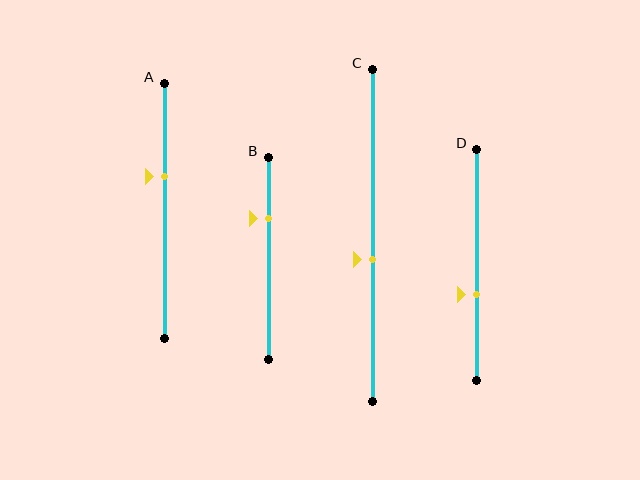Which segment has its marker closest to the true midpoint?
Segment C has its marker closest to the true midpoint.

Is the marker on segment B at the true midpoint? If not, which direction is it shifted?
No, the marker on segment B is shifted upward by about 20% of the segment length.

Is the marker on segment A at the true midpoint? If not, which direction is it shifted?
No, the marker on segment A is shifted upward by about 14% of the segment length.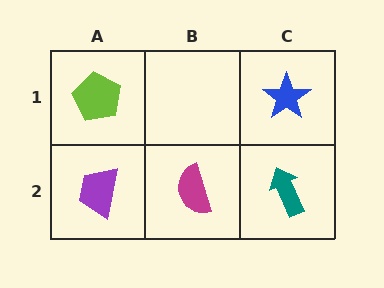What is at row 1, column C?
A blue star.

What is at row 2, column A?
A purple trapezoid.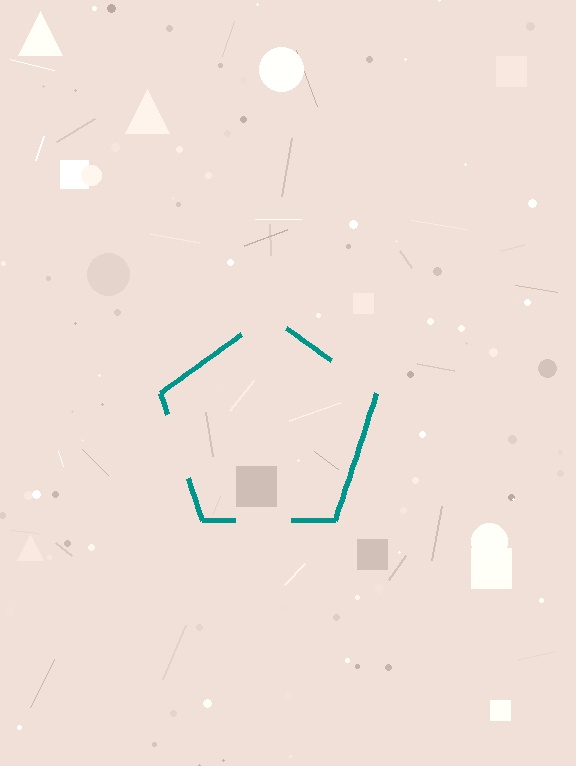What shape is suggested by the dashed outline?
The dashed outline suggests a pentagon.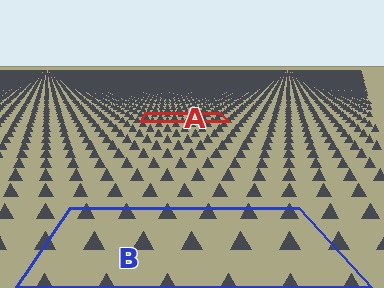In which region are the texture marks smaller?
The texture marks are smaller in region A, because it is farther away.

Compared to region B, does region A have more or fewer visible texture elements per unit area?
Region A has more texture elements per unit area — they are packed more densely because it is farther away.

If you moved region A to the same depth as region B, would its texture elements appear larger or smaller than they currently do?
They would appear larger. At a closer depth, the same texture elements are projected at a bigger on-screen size.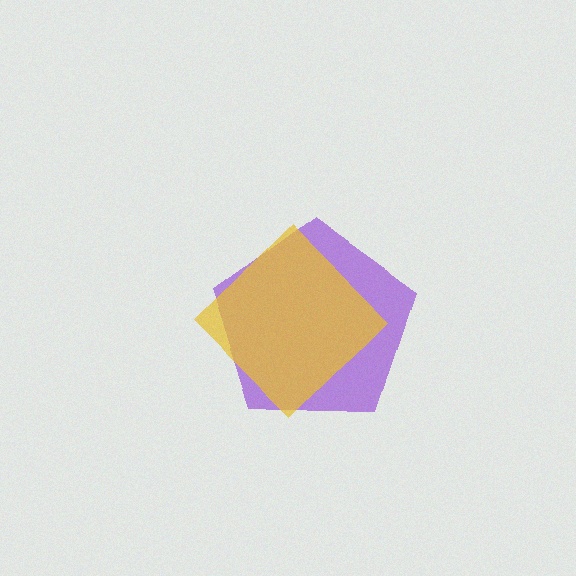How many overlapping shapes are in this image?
There are 2 overlapping shapes in the image.